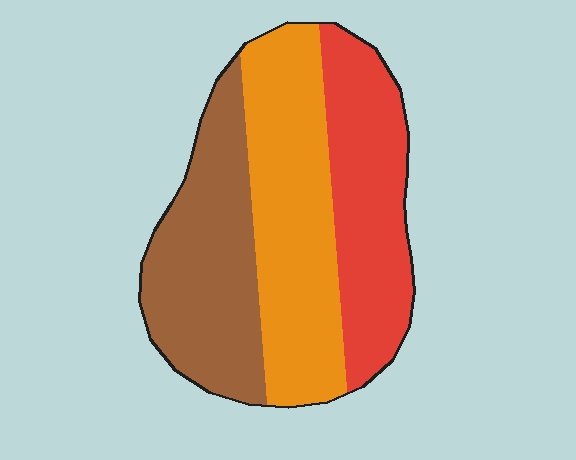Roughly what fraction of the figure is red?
Red takes up about one third (1/3) of the figure.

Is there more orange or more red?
Orange.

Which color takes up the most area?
Orange, at roughly 35%.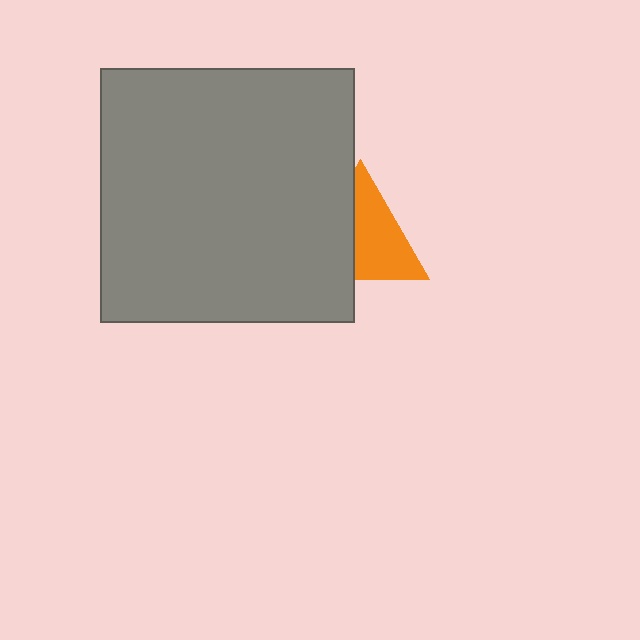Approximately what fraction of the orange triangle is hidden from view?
Roughly 43% of the orange triangle is hidden behind the gray square.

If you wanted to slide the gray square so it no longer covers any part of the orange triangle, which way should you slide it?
Slide it left — that is the most direct way to separate the two shapes.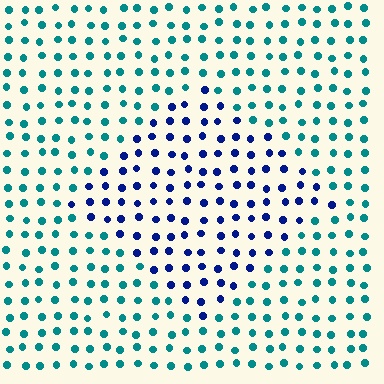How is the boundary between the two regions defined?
The boundary is defined purely by a slight shift in hue (about 52 degrees). Spacing, size, and orientation are identical on both sides.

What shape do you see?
I see a diamond.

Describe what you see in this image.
The image is filled with small teal elements in a uniform arrangement. A diamond-shaped region is visible where the elements are tinted to a slightly different hue, forming a subtle color boundary.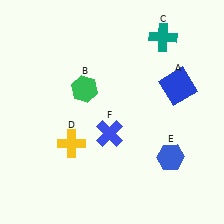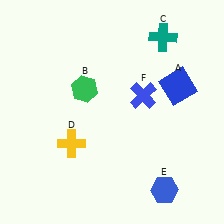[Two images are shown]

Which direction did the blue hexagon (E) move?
The blue hexagon (E) moved down.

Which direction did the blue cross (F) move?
The blue cross (F) moved up.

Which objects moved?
The objects that moved are: the blue hexagon (E), the blue cross (F).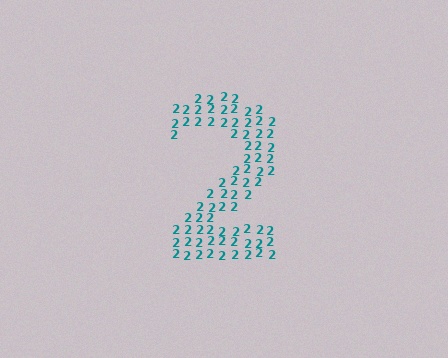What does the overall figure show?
The overall figure shows the digit 2.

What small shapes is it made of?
It is made of small digit 2's.